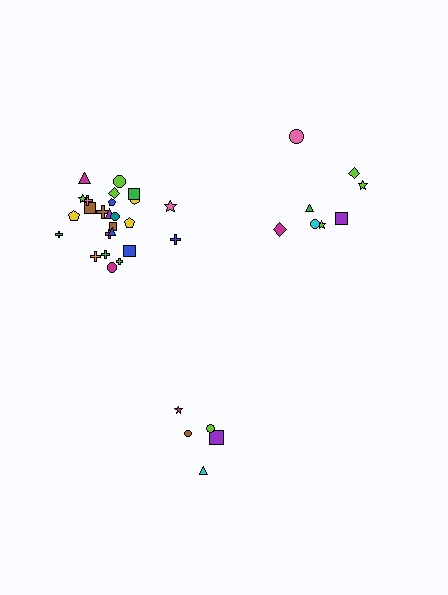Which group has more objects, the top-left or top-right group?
The top-left group.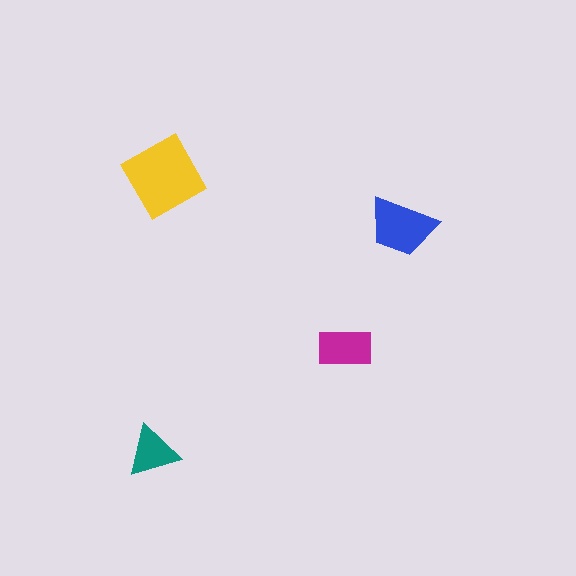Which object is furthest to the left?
The teal triangle is leftmost.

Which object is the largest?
The yellow square.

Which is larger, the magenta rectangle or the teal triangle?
The magenta rectangle.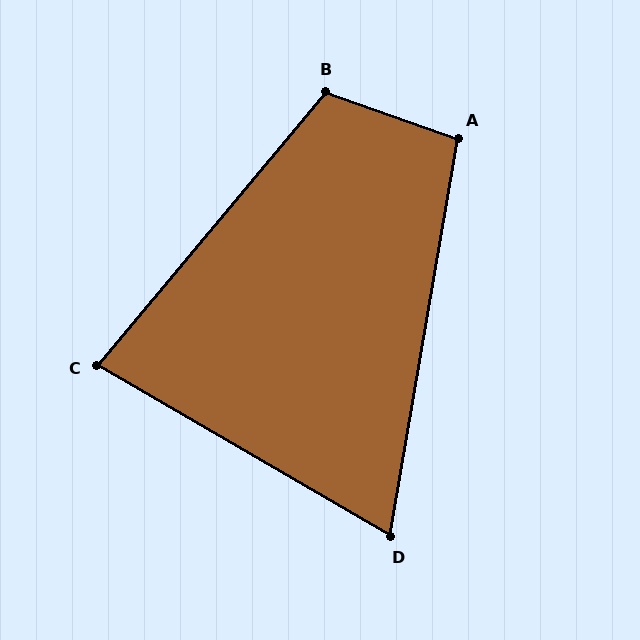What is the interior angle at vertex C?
Approximately 80 degrees (acute).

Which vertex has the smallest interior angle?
D, at approximately 69 degrees.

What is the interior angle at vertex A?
Approximately 100 degrees (obtuse).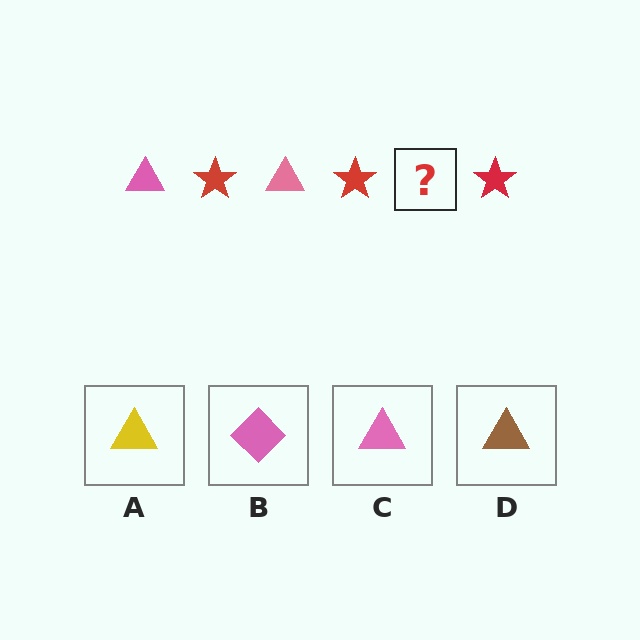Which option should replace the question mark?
Option C.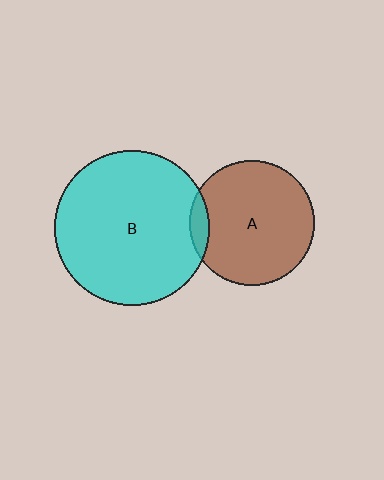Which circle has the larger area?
Circle B (cyan).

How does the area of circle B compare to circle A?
Approximately 1.5 times.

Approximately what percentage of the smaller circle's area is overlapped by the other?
Approximately 10%.